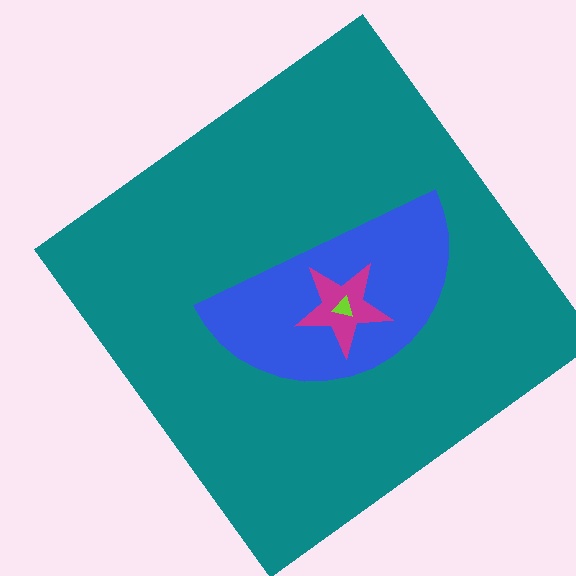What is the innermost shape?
The lime triangle.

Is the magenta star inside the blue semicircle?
Yes.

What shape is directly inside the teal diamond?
The blue semicircle.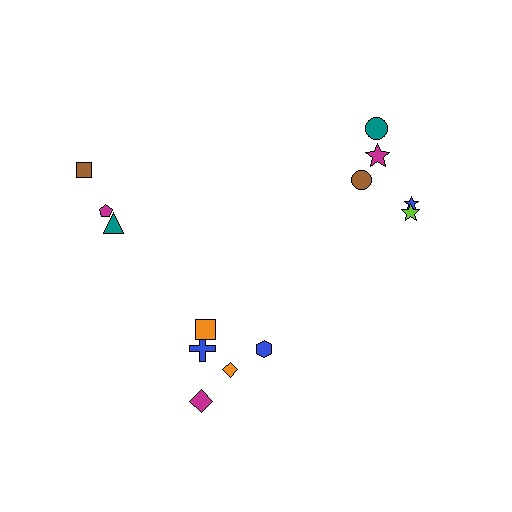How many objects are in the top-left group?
There are 3 objects.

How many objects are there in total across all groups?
There are 13 objects.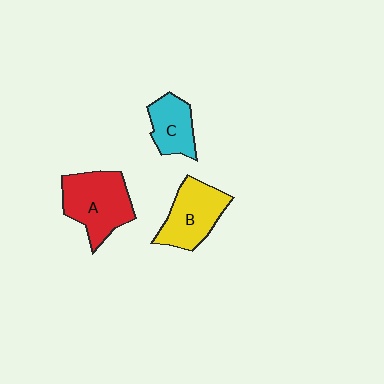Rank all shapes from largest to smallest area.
From largest to smallest: A (red), B (yellow), C (cyan).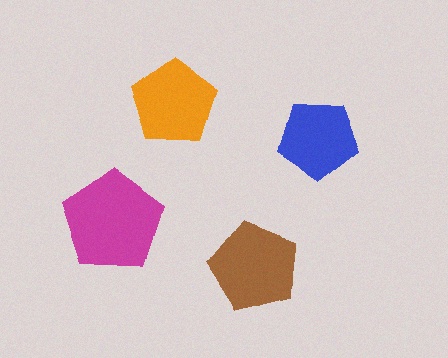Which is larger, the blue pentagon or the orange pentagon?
The orange one.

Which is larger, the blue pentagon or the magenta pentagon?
The magenta one.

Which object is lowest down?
The brown pentagon is bottommost.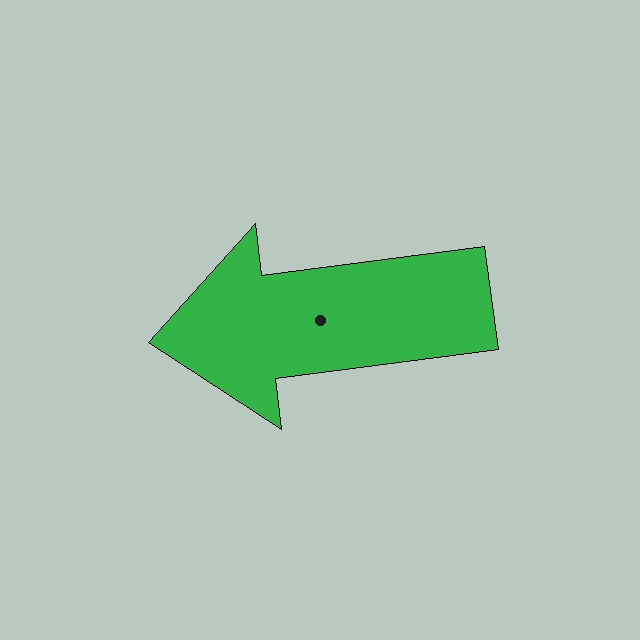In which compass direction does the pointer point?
West.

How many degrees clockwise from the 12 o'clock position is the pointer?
Approximately 263 degrees.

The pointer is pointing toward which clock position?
Roughly 9 o'clock.